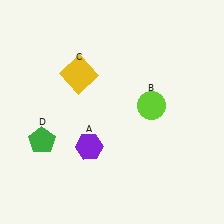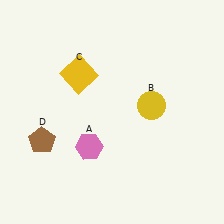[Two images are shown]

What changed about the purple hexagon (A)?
In Image 1, A is purple. In Image 2, it changed to pink.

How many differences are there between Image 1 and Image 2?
There are 3 differences between the two images.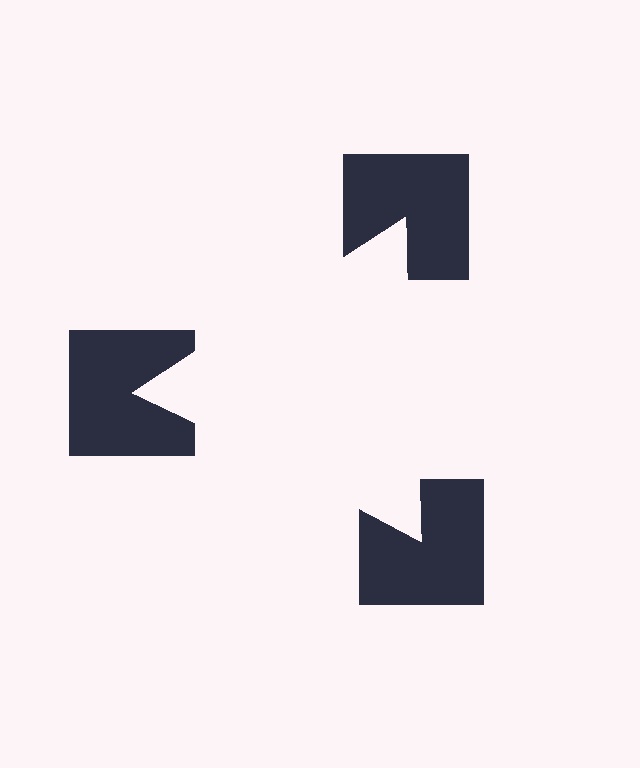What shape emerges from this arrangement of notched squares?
An illusory triangle — its edges are inferred from the aligned wedge cuts in the notched squares, not physically drawn.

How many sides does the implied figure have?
3 sides.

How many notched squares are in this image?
There are 3 — one at each vertex of the illusory triangle.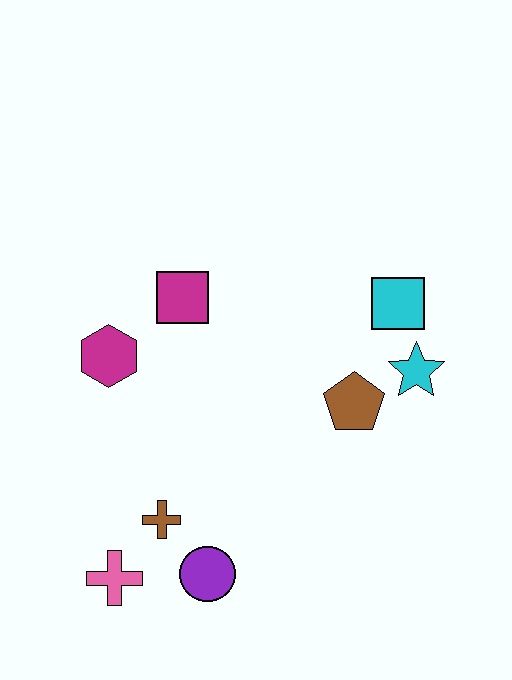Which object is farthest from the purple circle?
The cyan square is farthest from the purple circle.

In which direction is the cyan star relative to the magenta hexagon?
The cyan star is to the right of the magenta hexagon.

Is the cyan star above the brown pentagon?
Yes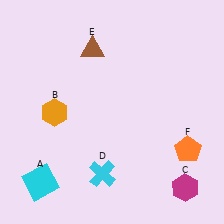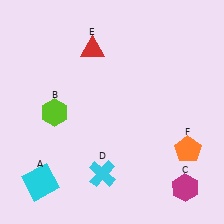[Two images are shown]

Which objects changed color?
B changed from orange to lime. E changed from brown to red.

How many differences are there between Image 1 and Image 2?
There are 2 differences between the two images.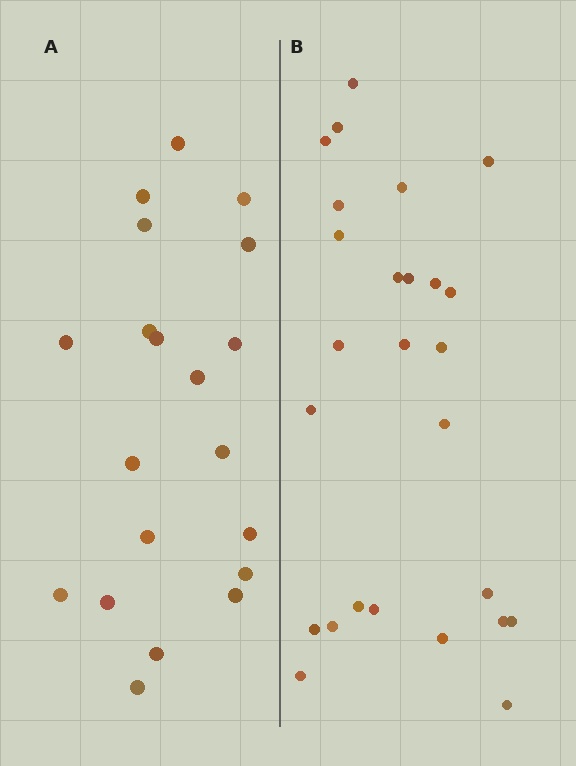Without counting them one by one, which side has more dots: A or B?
Region B (the right region) has more dots.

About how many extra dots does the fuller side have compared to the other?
Region B has about 6 more dots than region A.